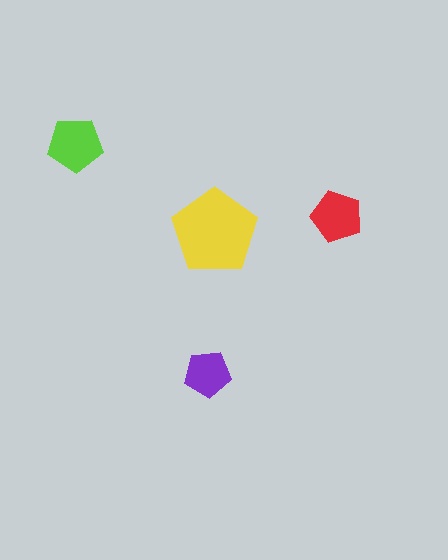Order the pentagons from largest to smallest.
the yellow one, the lime one, the red one, the purple one.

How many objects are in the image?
There are 4 objects in the image.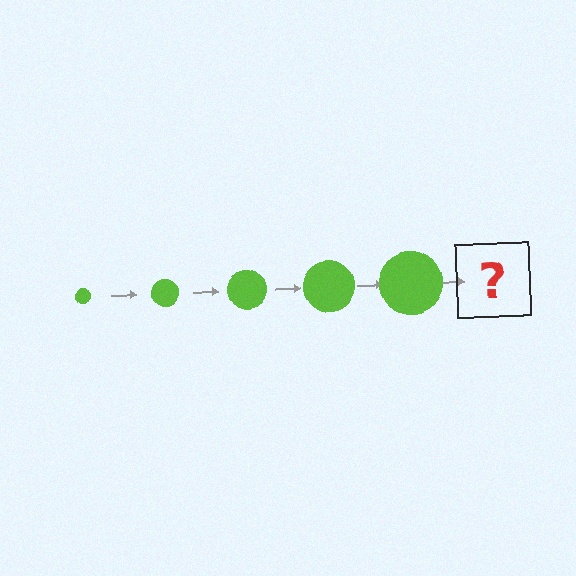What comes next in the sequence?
The next element should be a lime circle, larger than the previous one.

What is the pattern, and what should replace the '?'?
The pattern is that the circle gets progressively larger each step. The '?' should be a lime circle, larger than the previous one.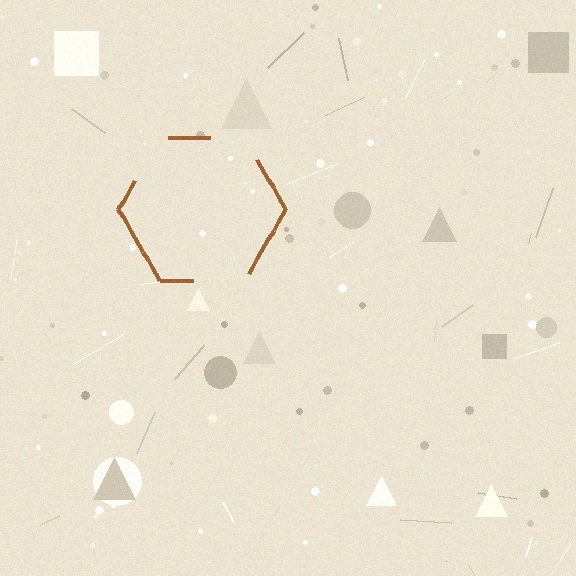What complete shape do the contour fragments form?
The contour fragments form a hexagon.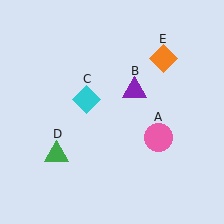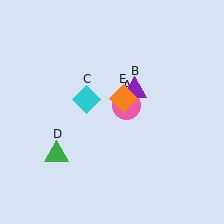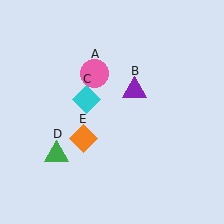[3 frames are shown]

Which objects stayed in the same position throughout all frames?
Purple triangle (object B) and cyan diamond (object C) and green triangle (object D) remained stationary.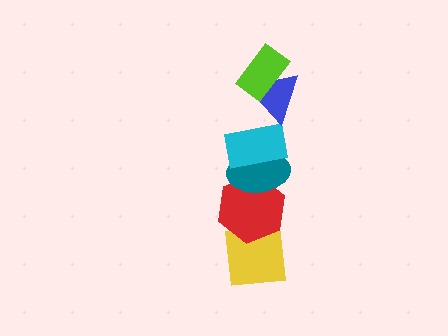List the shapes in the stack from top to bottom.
From top to bottom: the lime rectangle, the blue triangle, the cyan rectangle, the teal ellipse, the red hexagon, the yellow square.